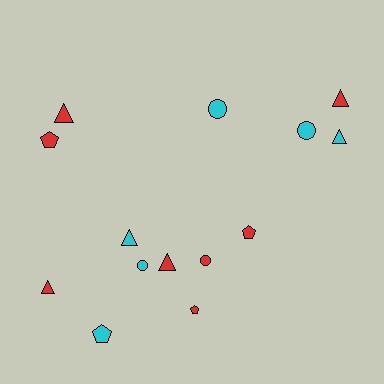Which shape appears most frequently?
Triangle, with 6 objects.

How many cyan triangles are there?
There are 2 cyan triangles.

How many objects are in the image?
There are 14 objects.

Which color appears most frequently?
Red, with 8 objects.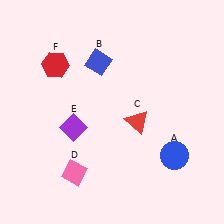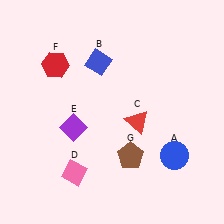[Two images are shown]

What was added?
A brown pentagon (G) was added in Image 2.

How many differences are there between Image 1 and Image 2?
There is 1 difference between the two images.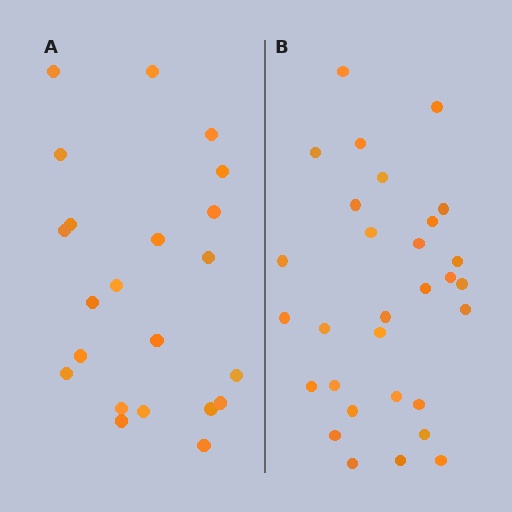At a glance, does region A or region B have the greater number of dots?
Region B (the right region) has more dots.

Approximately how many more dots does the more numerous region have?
Region B has roughly 8 or so more dots than region A.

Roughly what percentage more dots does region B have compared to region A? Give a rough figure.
About 35% more.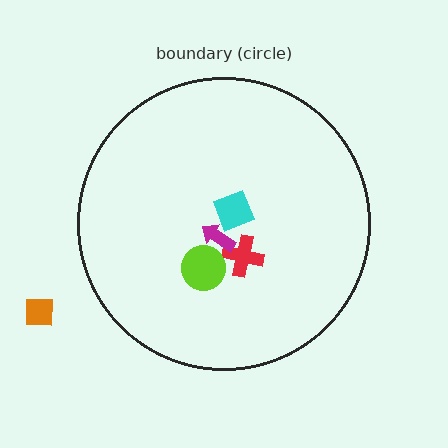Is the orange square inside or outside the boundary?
Outside.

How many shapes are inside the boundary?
4 inside, 1 outside.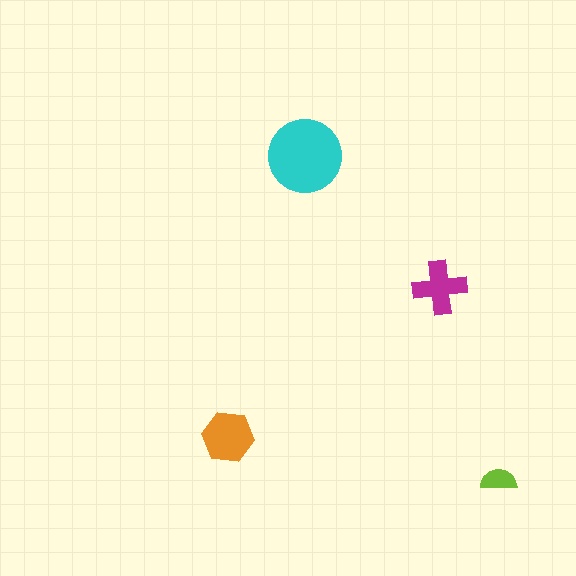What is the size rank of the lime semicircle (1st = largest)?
4th.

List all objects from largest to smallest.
The cyan circle, the orange hexagon, the magenta cross, the lime semicircle.